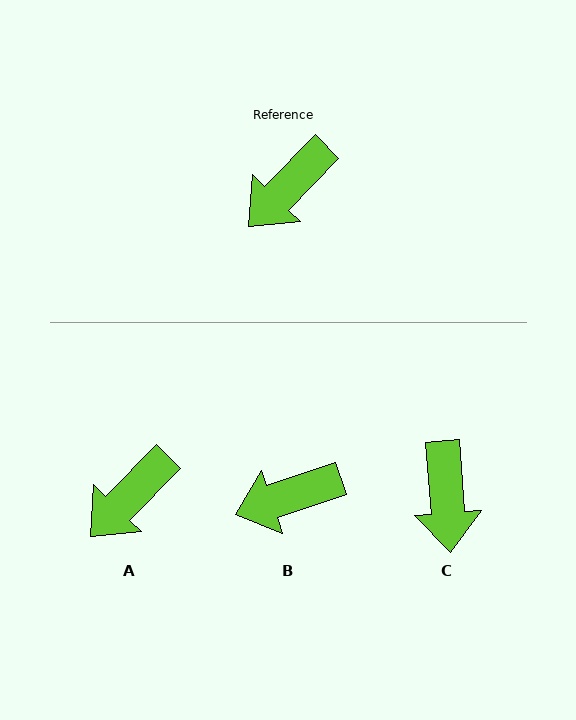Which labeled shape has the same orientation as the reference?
A.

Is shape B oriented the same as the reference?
No, it is off by about 27 degrees.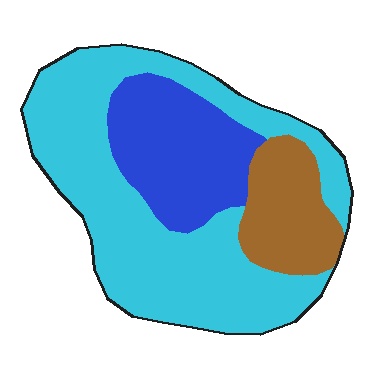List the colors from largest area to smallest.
From largest to smallest: cyan, blue, brown.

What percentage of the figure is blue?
Blue takes up about one quarter (1/4) of the figure.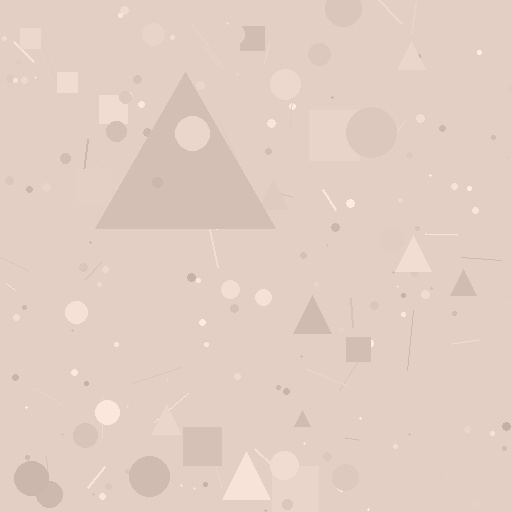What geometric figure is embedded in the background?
A triangle is embedded in the background.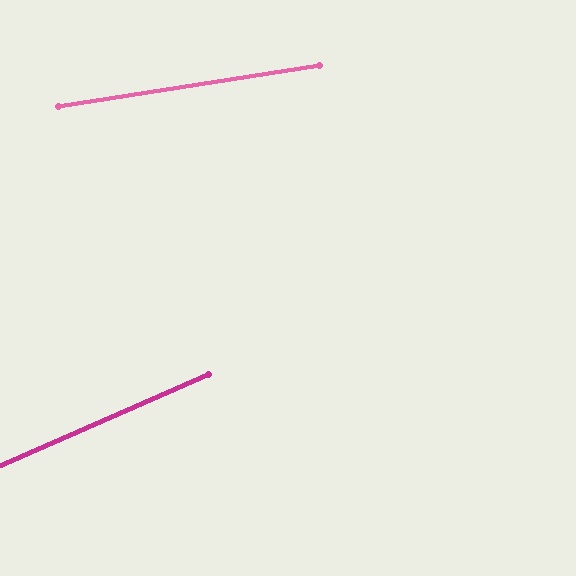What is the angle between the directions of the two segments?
Approximately 15 degrees.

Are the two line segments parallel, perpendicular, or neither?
Neither parallel nor perpendicular — they differ by about 15°.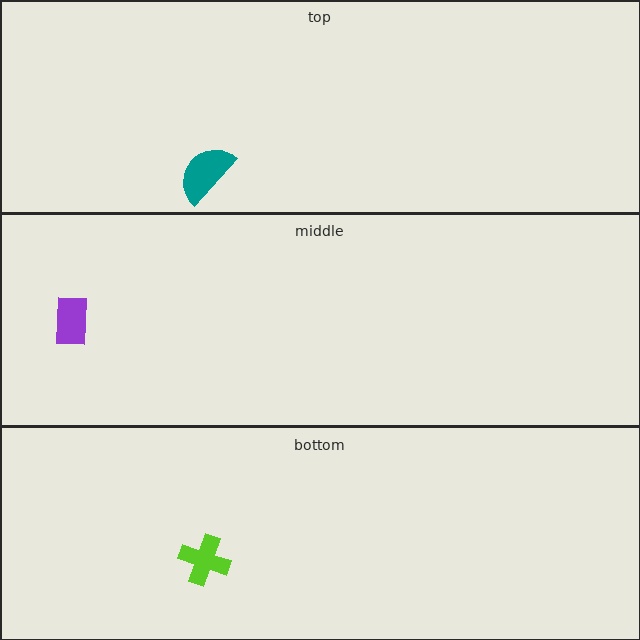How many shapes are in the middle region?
1.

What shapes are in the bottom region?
The lime cross.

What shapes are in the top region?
The teal semicircle.